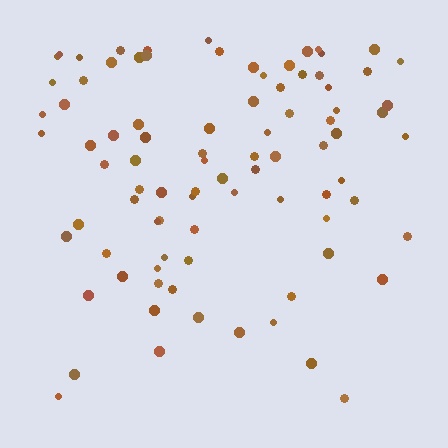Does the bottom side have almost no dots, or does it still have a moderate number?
Still a moderate number, just noticeably fewer than the top.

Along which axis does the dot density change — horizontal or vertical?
Vertical.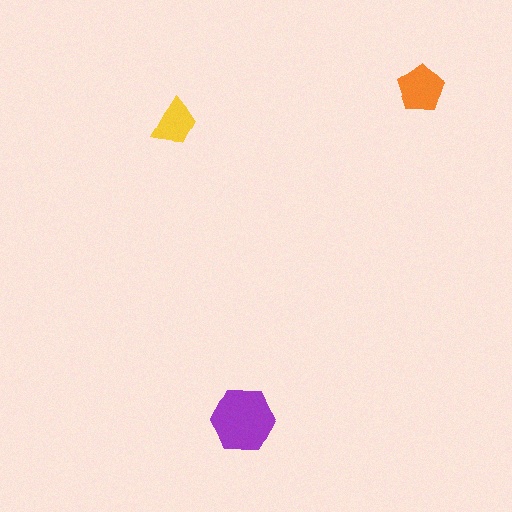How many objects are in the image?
There are 3 objects in the image.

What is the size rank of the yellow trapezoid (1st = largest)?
3rd.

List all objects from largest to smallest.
The purple hexagon, the orange pentagon, the yellow trapezoid.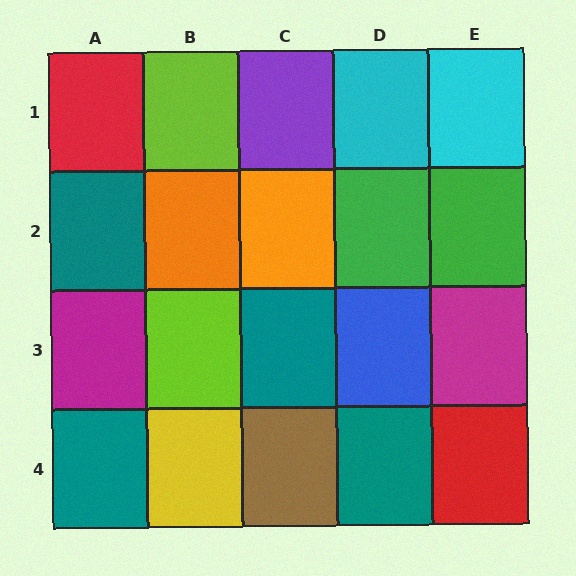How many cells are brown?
1 cell is brown.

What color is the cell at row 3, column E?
Magenta.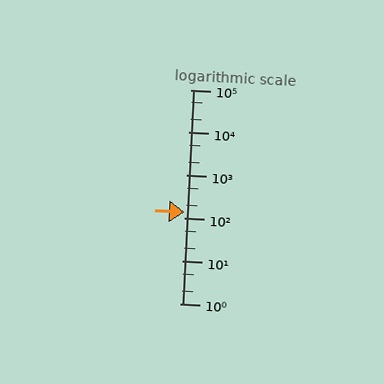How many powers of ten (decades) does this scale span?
The scale spans 5 decades, from 1 to 100000.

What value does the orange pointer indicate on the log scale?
The pointer indicates approximately 140.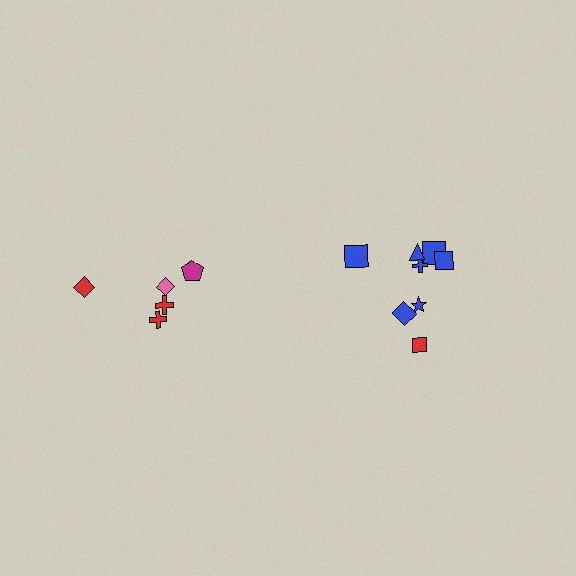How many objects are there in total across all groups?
There are 13 objects.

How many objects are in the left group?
There are 5 objects.